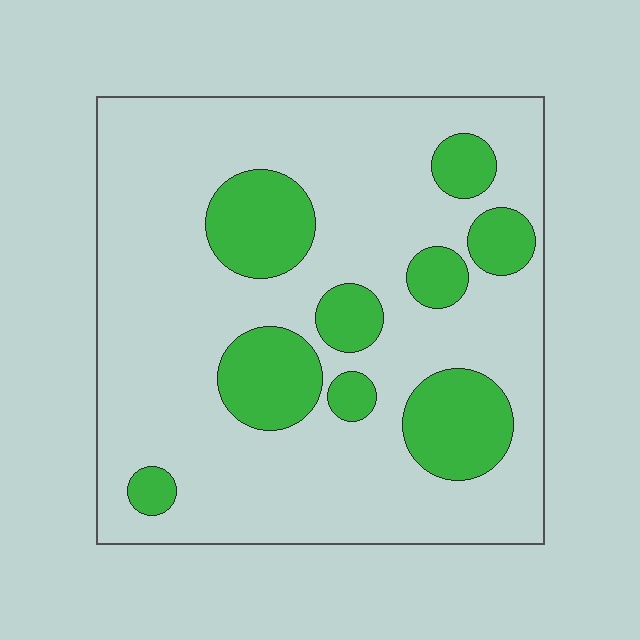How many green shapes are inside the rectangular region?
9.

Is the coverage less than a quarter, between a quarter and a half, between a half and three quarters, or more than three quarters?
Less than a quarter.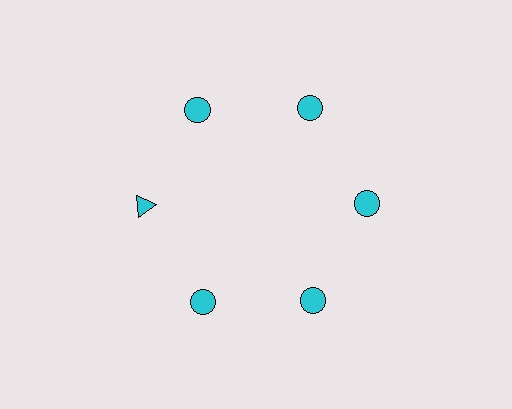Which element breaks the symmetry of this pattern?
The cyan triangle at roughly the 9 o'clock position breaks the symmetry. All other shapes are cyan circles.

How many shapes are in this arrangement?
There are 6 shapes arranged in a ring pattern.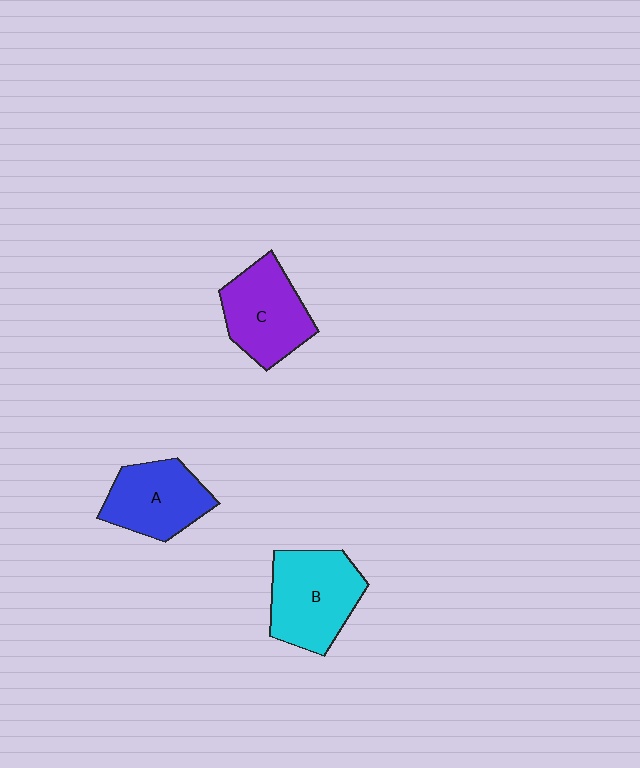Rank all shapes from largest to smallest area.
From largest to smallest: B (cyan), C (purple), A (blue).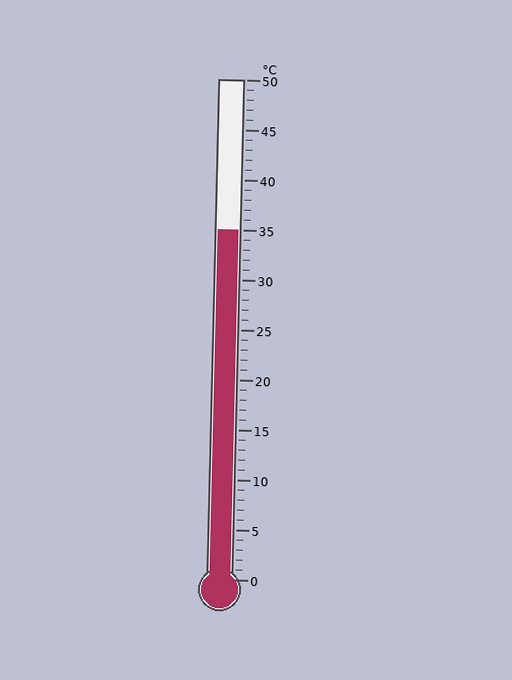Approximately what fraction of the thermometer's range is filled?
The thermometer is filled to approximately 70% of its range.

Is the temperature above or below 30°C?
The temperature is above 30°C.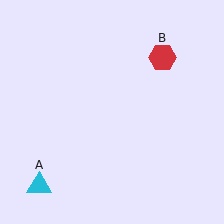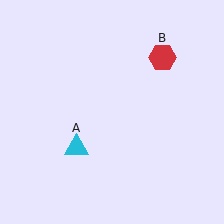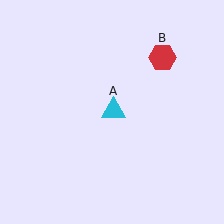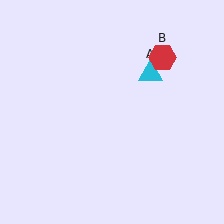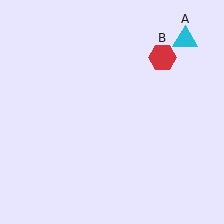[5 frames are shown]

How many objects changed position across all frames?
1 object changed position: cyan triangle (object A).